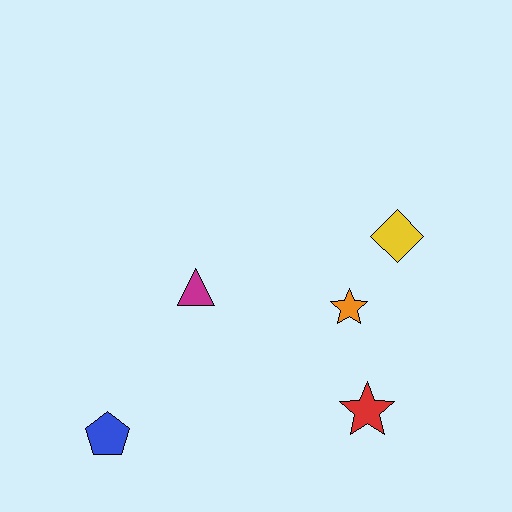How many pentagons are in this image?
There is 1 pentagon.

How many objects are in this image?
There are 5 objects.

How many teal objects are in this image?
There are no teal objects.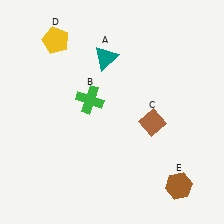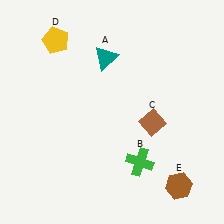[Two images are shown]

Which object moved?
The green cross (B) moved down.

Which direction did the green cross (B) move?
The green cross (B) moved down.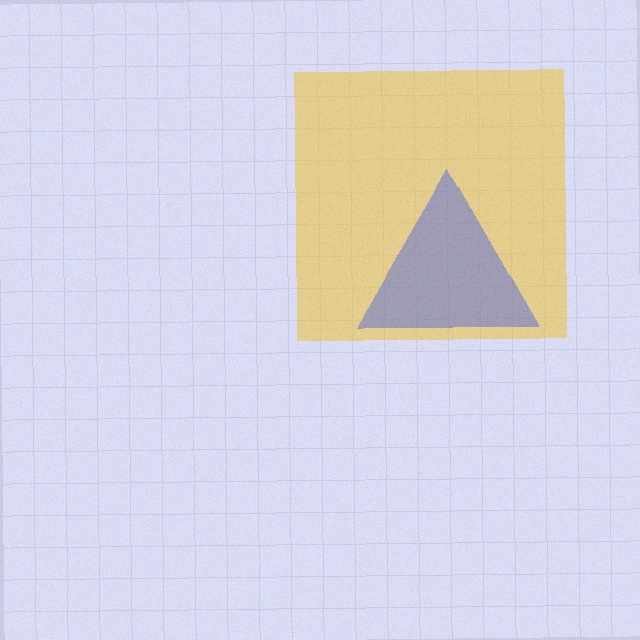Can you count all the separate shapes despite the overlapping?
Yes, there are 2 separate shapes.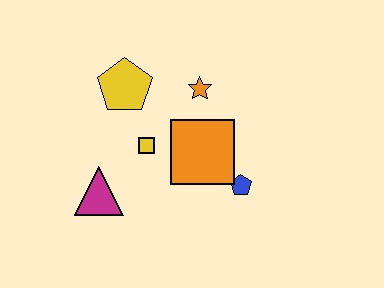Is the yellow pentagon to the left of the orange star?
Yes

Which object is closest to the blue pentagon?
The orange square is closest to the blue pentagon.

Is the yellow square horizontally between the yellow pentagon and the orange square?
Yes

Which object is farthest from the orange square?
The magenta triangle is farthest from the orange square.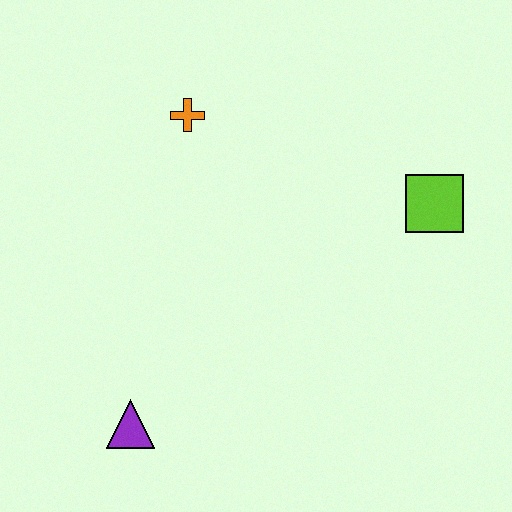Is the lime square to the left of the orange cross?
No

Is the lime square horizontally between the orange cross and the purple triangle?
No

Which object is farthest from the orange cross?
The purple triangle is farthest from the orange cross.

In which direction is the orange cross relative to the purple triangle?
The orange cross is above the purple triangle.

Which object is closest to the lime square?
The orange cross is closest to the lime square.